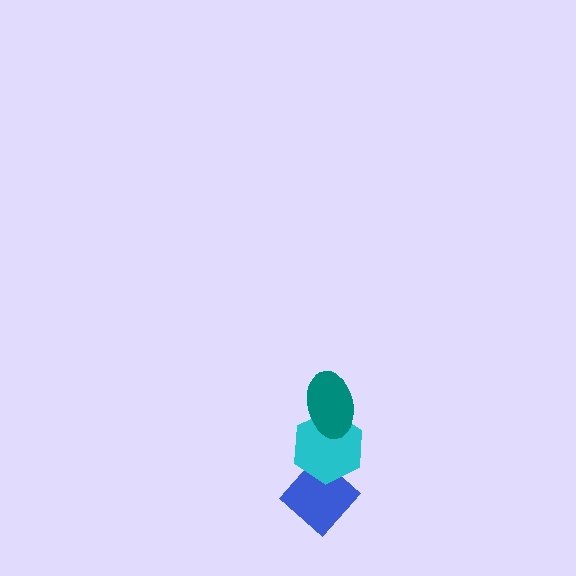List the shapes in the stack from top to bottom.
From top to bottom: the teal ellipse, the cyan hexagon, the blue diamond.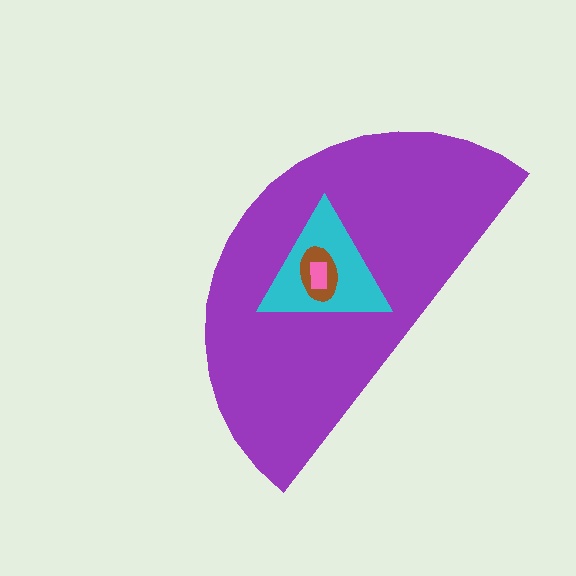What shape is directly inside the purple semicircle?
The cyan triangle.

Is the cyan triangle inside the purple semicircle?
Yes.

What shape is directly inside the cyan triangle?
The brown ellipse.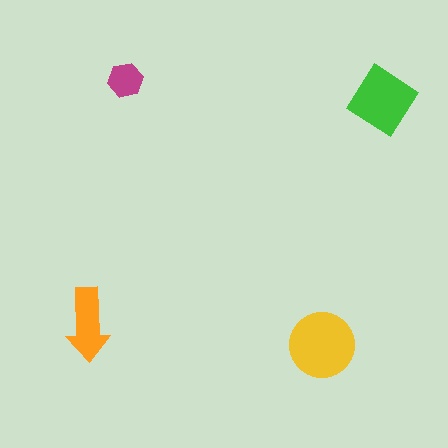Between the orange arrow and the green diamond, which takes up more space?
The green diamond.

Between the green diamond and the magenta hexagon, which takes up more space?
The green diamond.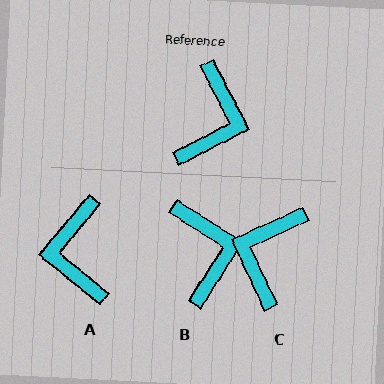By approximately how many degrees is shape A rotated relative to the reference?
Approximately 157 degrees clockwise.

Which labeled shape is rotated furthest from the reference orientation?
C, about 177 degrees away.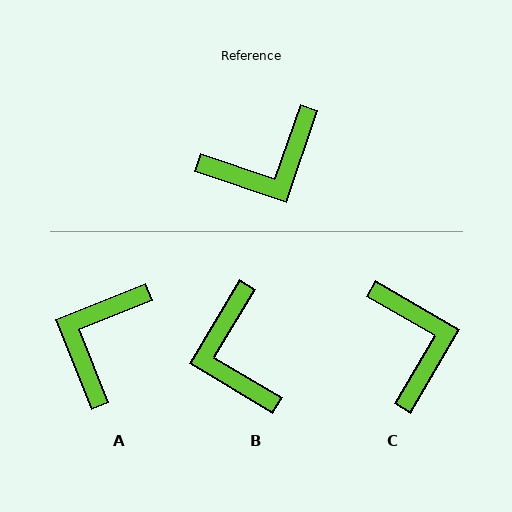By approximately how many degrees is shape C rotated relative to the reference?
Approximately 78 degrees counter-clockwise.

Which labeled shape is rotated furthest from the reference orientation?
A, about 140 degrees away.